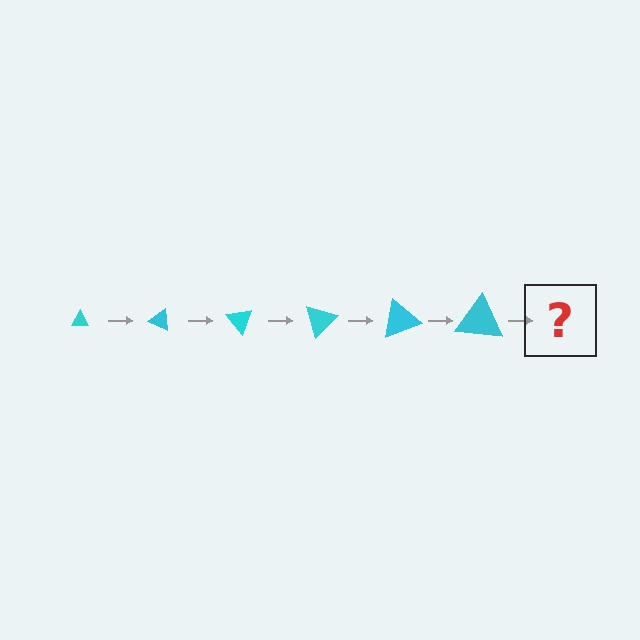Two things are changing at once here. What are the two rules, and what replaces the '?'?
The two rules are that the triangle grows larger each step and it rotates 25 degrees each step. The '?' should be a triangle, larger than the previous one and rotated 150 degrees from the start.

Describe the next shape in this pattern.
It should be a triangle, larger than the previous one and rotated 150 degrees from the start.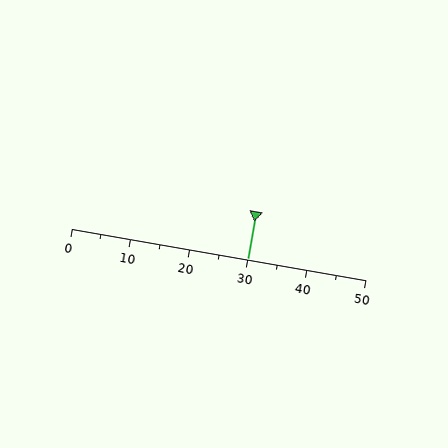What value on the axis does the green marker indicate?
The marker indicates approximately 30.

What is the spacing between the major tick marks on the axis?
The major ticks are spaced 10 apart.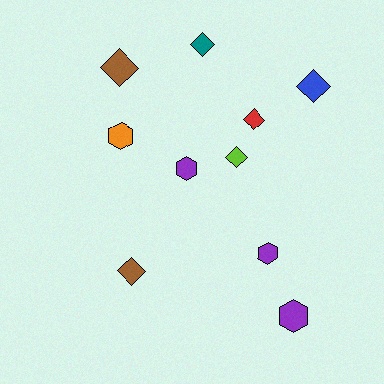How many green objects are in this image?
There are no green objects.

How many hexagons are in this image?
There are 4 hexagons.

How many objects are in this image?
There are 10 objects.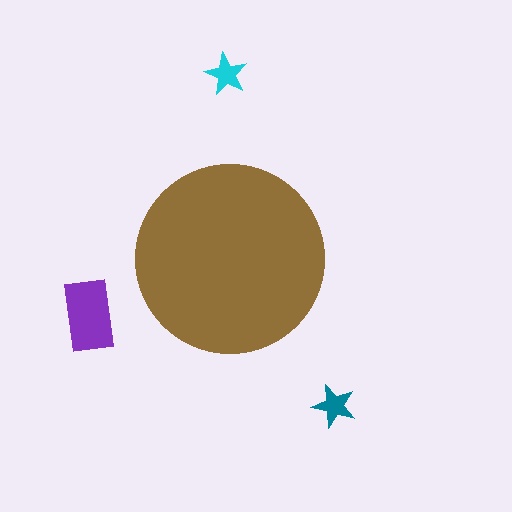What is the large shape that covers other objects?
A brown circle.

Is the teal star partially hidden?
No, the teal star is fully visible.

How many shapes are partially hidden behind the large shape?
0 shapes are partially hidden.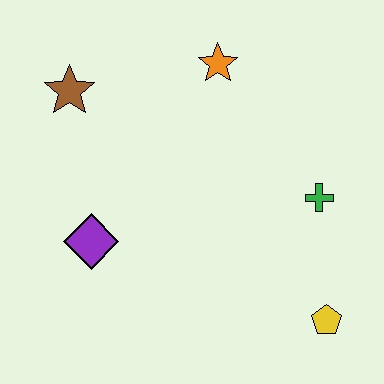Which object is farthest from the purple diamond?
The yellow pentagon is farthest from the purple diamond.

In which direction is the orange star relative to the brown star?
The orange star is to the right of the brown star.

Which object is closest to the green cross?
The yellow pentagon is closest to the green cross.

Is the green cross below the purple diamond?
No